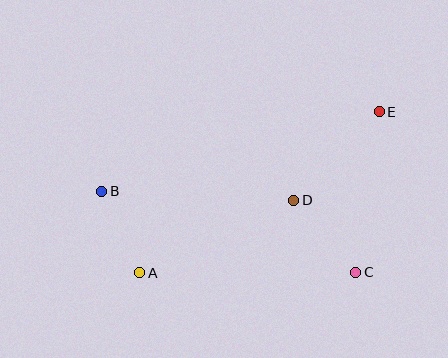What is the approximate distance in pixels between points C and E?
The distance between C and E is approximately 162 pixels.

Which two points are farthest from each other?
Points B and E are farthest from each other.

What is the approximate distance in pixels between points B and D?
The distance between B and D is approximately 193 pixels.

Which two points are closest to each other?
Points A and B are closest to each other.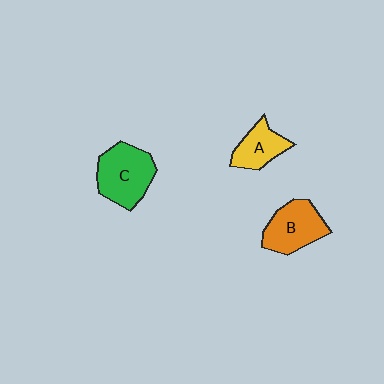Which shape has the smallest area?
Shape A (yellow).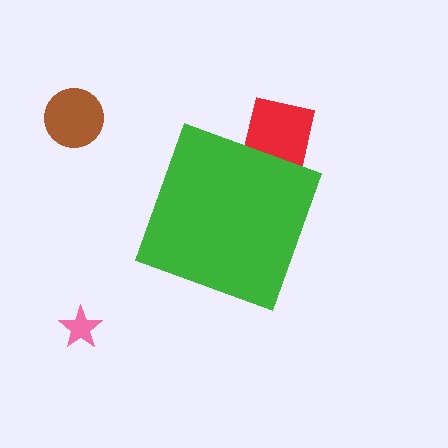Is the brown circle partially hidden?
No, the brown circle is fully visible.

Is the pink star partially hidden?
No, the pink star is fully visible.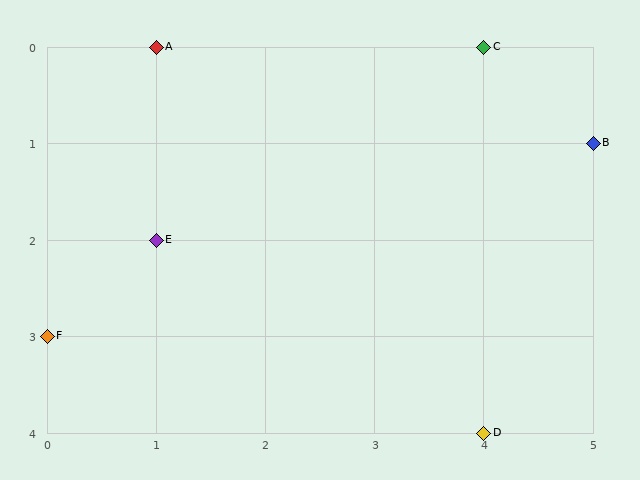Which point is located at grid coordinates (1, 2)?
Point E is at (1, 2).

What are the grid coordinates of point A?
Point A is at grid coordinates (1, 0).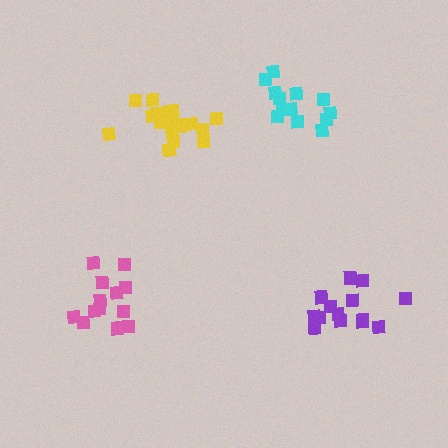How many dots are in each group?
Group 1: 18 dots, Group 2: 13 dots, Group 3: 13 dots, Group 4: 15 dots (59 total).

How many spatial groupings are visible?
There are 4 spatial groupings.